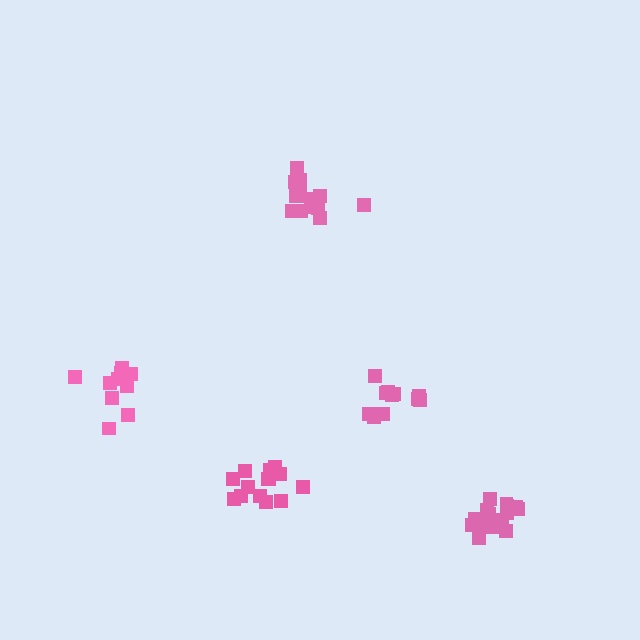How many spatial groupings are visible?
There are 5 spatial groupings.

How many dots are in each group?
Group 1: 15 dots, Group 2: 17 dots, Group 3: 11 dots, Group 4: 11 dots, Group 5: 14 dots (68 total).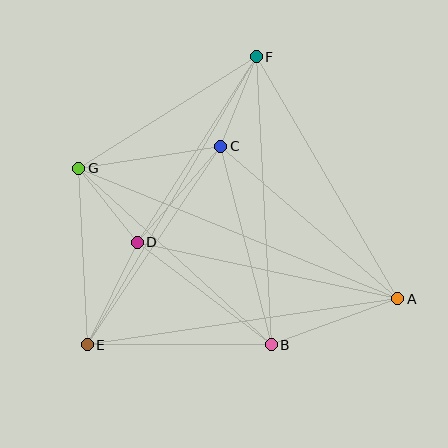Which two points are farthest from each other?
Points A and G are farthest from each other.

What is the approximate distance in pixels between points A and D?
The distance between A and D is approximately 266 pixels.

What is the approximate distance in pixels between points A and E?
The distance between A and E is approximately 314 pixels.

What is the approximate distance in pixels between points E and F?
The distance between E and F is approximately 334 pixels.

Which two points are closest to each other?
Points D and G are closest to each other.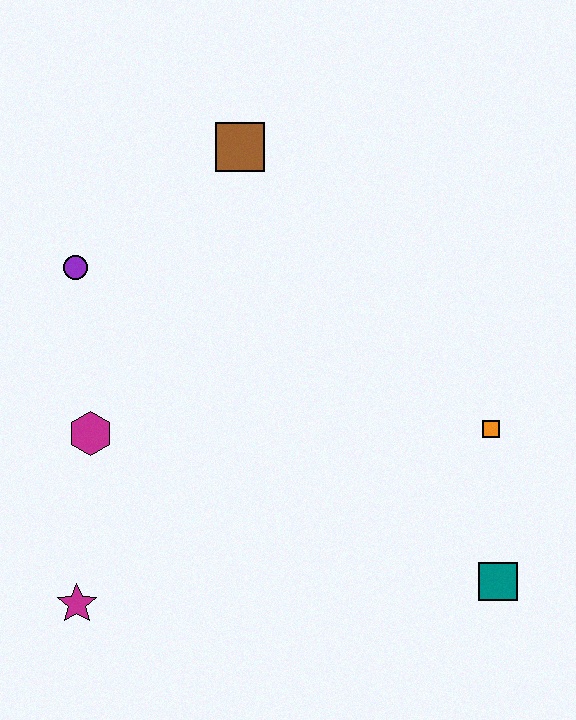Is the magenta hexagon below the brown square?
Yes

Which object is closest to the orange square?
The teal square is closest to the orange square.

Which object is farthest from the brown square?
The teal square is farthest from the brown square.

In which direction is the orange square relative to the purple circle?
The orange square is to the right of the purple circle.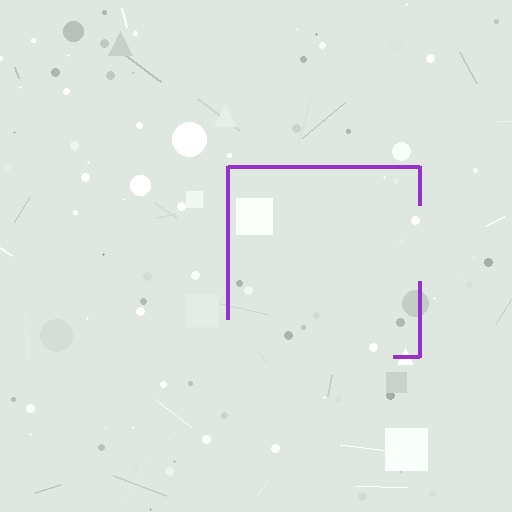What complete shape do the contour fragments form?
The contour fragments form a square.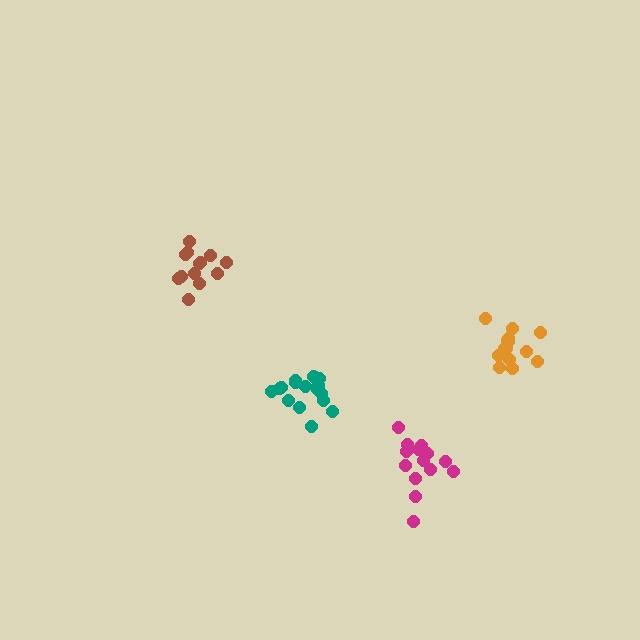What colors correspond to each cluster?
The clusters are colored: teal, magenta, brown, orange.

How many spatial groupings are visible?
There are 4 spatial groupings.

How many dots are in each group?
Group 1: 18 dots, Group 2: 15 dots, Group 3: 13 dots, Group 4: 14 dots (60 total).